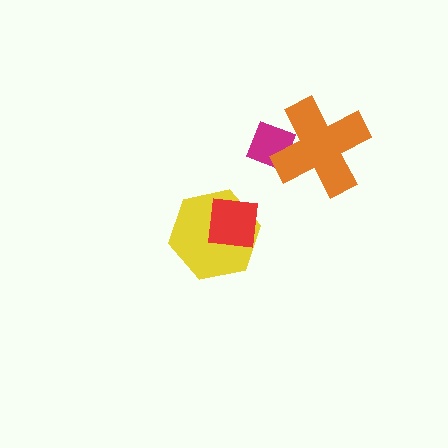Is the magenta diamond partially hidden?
Yes, it is partially covered by another shape.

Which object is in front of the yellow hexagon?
The red square is in front of the yellow hexagon.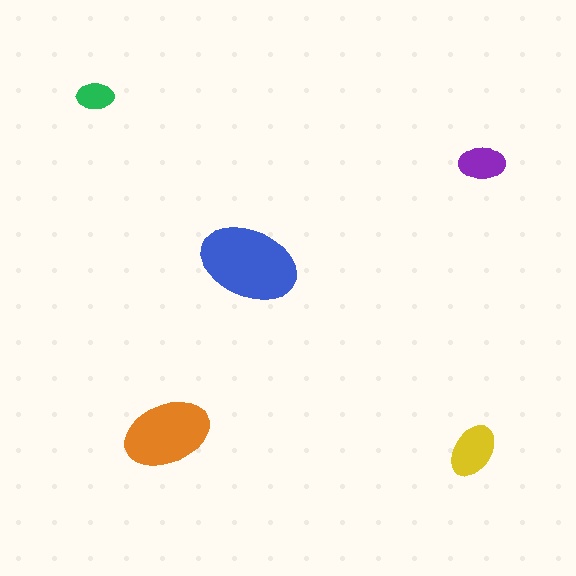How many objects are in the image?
There are 5 objects in the image.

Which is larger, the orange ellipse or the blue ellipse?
The blue one.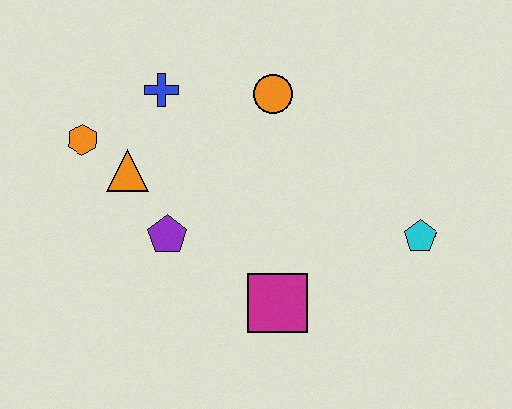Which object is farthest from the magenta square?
The orange hexagon is farthest from the magenta square.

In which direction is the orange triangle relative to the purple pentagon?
The orange triangle is above the purple pentagon.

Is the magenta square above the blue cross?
No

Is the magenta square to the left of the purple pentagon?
No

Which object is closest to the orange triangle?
The orange hexagon is closest to the orange triangle.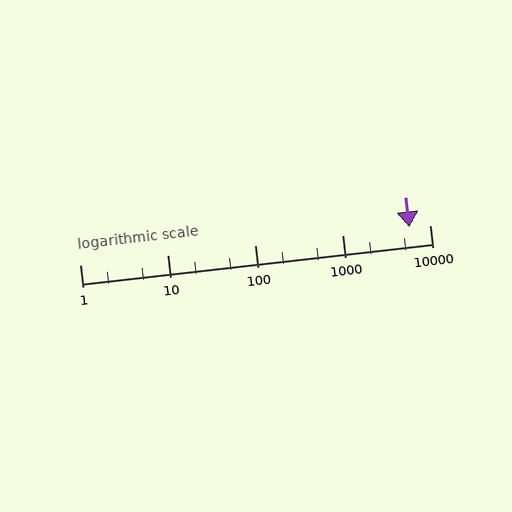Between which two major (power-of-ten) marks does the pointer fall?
The pointer is between 1000 and 10000.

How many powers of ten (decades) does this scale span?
The scale spans 4 decades, from 1 to 10000.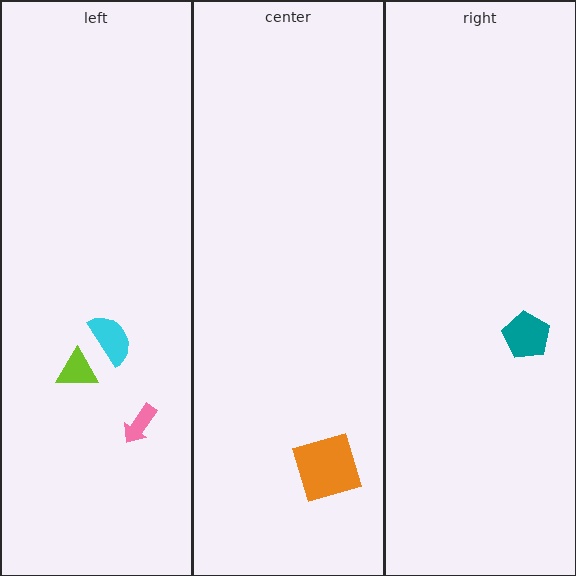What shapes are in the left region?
The lime triangle, the cyan semicircle, the pink arrow.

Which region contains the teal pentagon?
The right region.